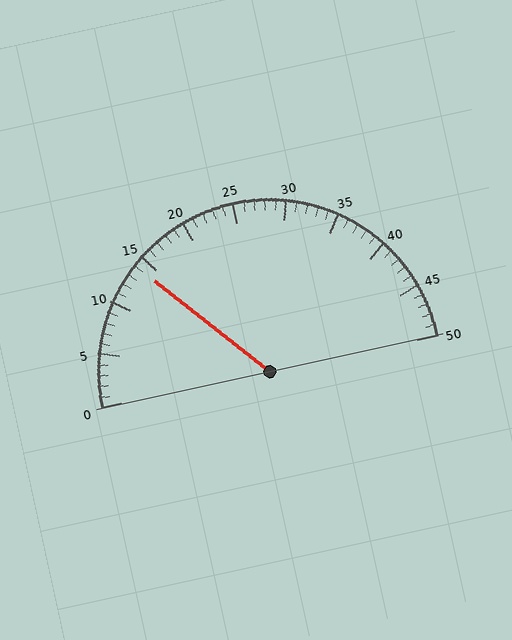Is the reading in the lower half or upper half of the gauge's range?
The reading is in the lower half of the range (0 to 50).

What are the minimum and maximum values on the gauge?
The gauge ranges from 0 to 50.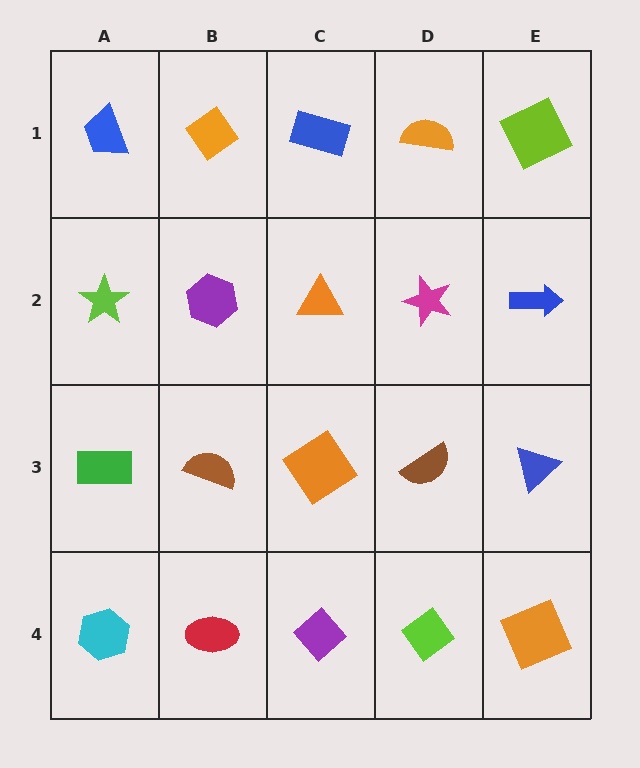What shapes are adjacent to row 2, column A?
A blue trapezoid (row 1, column A), a green rectangle (row 3, column A), a purple hexagon (row 2, column B).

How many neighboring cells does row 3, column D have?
4.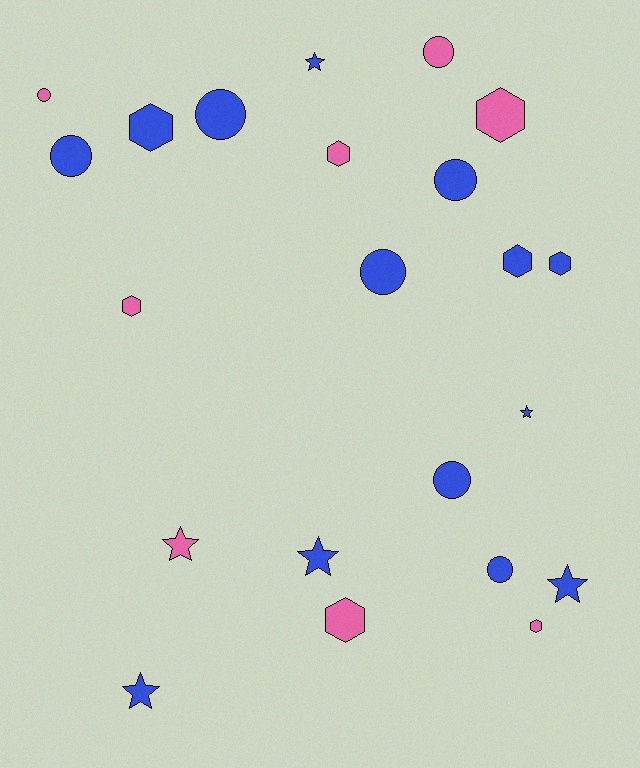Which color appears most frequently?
Blue, with 14 objects.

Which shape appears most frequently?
Circle, with 8 objects.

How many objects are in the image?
There are 22 objects.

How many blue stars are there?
There are 5 blue stars.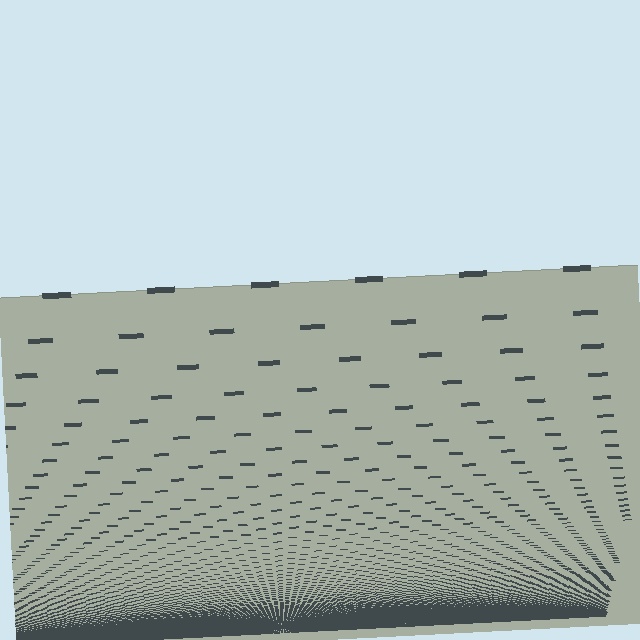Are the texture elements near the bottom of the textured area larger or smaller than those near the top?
Smaller. The gradient is inverted — elements near the bottom are smaller and denser.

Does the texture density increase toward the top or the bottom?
Density increases toward the bottom.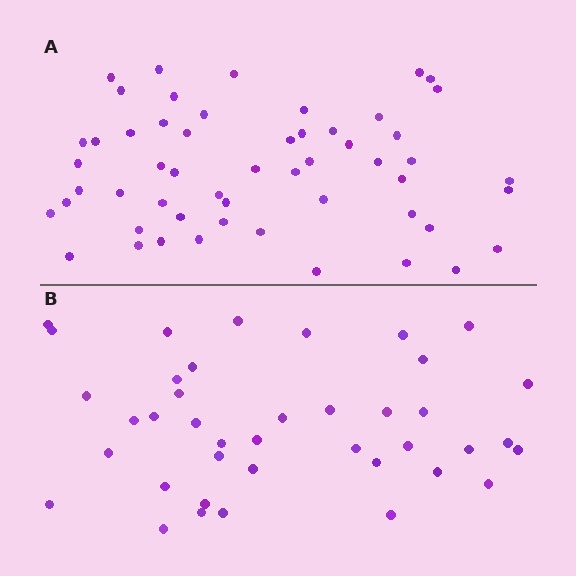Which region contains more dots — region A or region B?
Region A (the top region) has more dots.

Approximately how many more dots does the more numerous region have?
Region A has approximately 15 more dots than region B.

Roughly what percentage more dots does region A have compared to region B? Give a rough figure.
About 35% more.